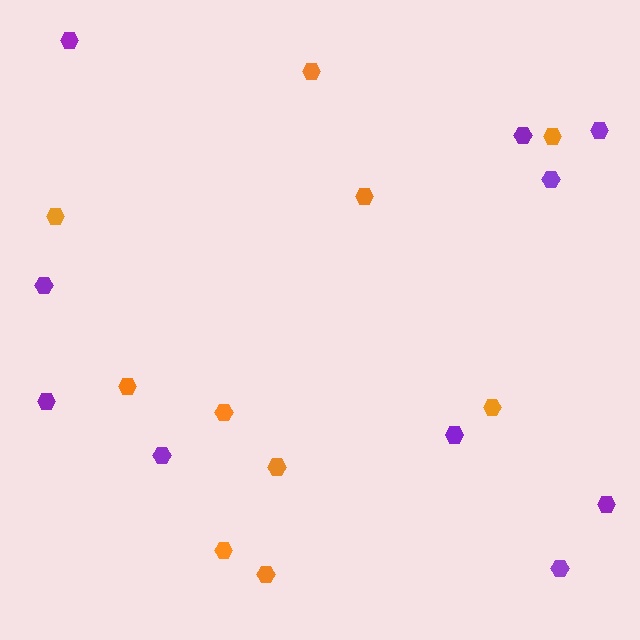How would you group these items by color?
There are 2 groups: one group of orange hexagons (10) and one group of purple hexagons (10).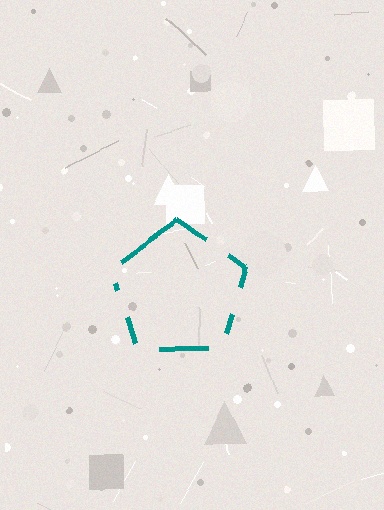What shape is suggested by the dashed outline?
The dashed outline suggests a pentagon.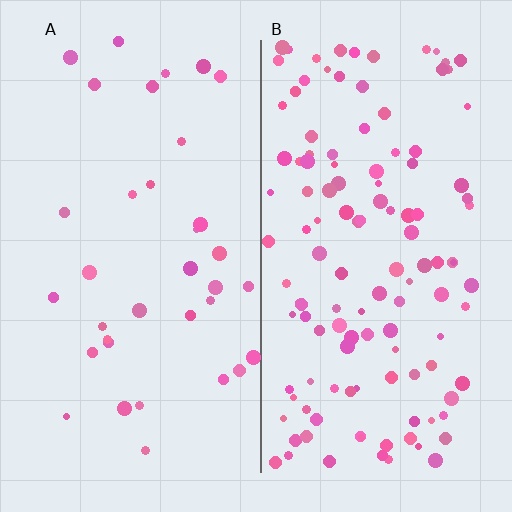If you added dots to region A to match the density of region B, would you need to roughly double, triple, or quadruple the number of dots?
Approximately quadruple.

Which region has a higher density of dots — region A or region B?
B (the right).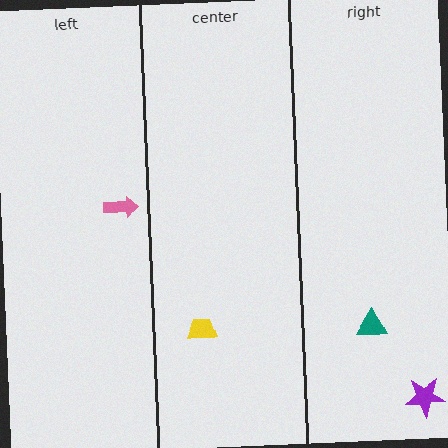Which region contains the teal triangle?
The right region.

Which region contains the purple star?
The right region.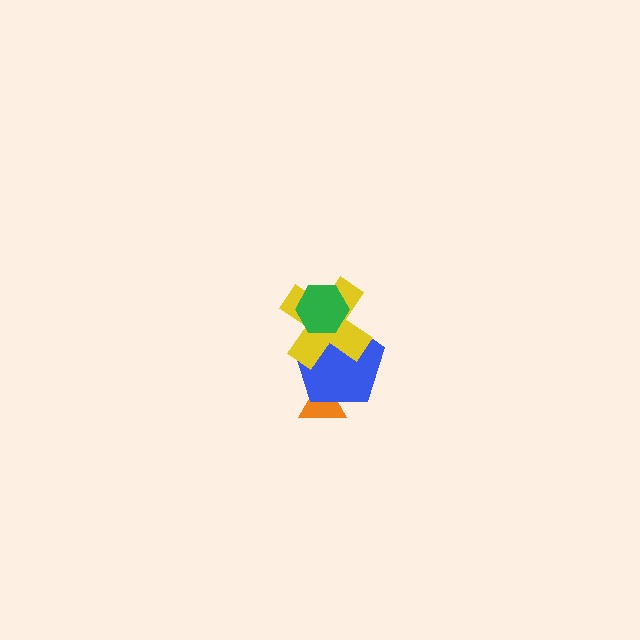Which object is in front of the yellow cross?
The green hexagon is in front of the yellow cross.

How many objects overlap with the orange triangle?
1 object overlaps with the orange triangle.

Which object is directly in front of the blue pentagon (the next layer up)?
The yellow cross is directly in front of the blue pentagon.